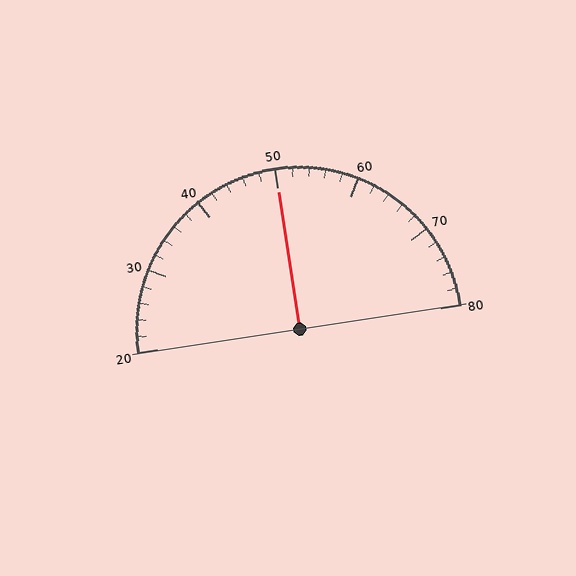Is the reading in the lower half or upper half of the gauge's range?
The reading is in the upper half of the range (20 to 80).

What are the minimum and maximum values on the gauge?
The gauge ranges from 20 to 80.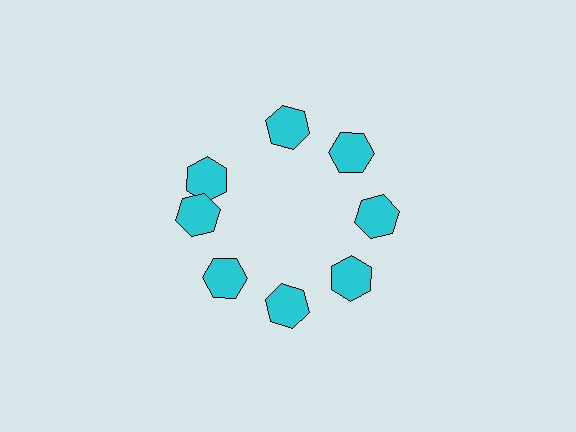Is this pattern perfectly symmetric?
No. The 8 cyan hexagons are arranged in a ring, but one element near the 10 o'clock position is rotated out of alignment along the ring, breaking the 8-fold rotational symmetry.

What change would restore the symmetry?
The symmetry would be restored by rotating it back into even spacing with its neighbors so that all 8 hexagons sit at equal angles and equal distance from the center.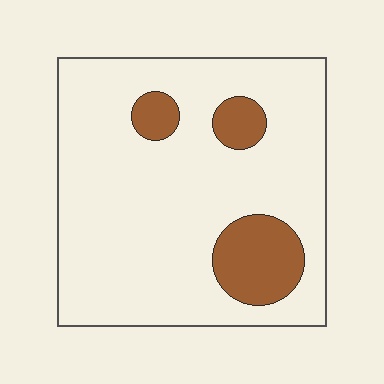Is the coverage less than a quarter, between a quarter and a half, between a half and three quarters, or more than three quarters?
Less than a quarter.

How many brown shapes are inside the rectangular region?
3.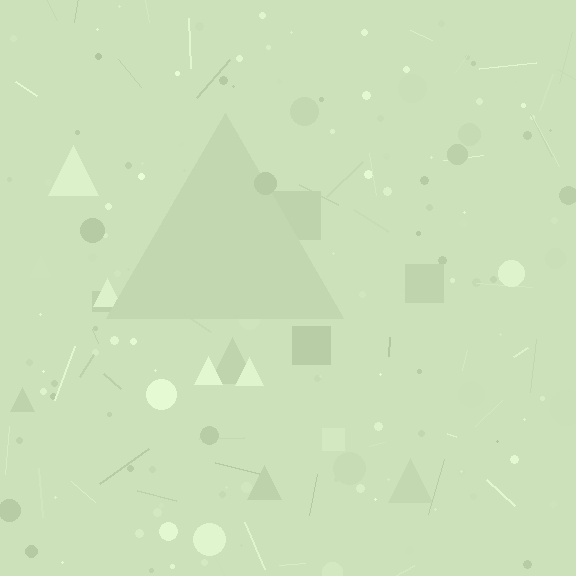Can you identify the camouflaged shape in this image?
The camouflaged shape is a triangle.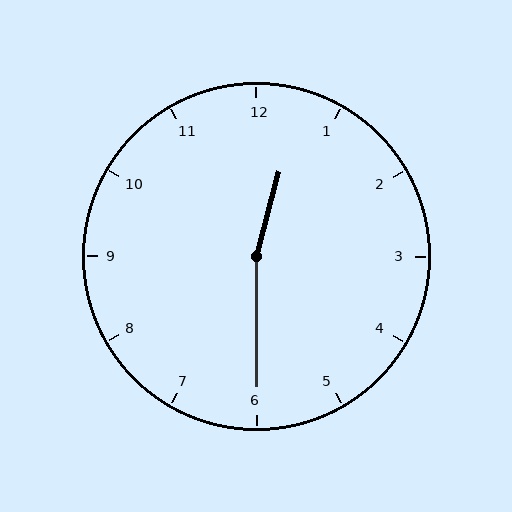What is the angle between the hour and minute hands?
Approximately 165 degrees.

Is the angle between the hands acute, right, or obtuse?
It is obtuse.